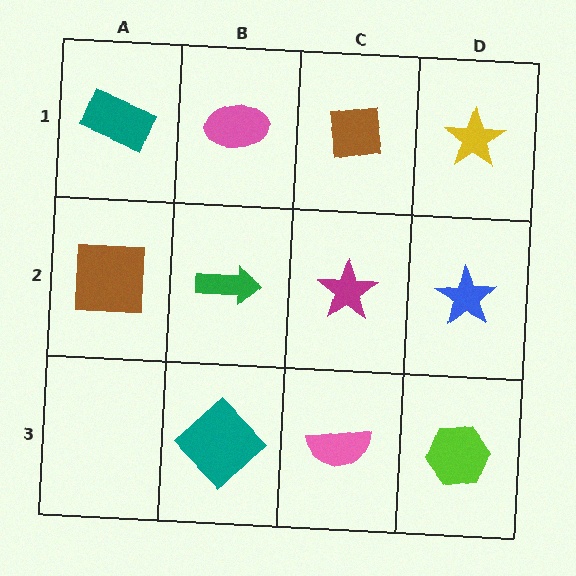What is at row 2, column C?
A magenta star.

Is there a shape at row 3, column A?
No, that cell is empty.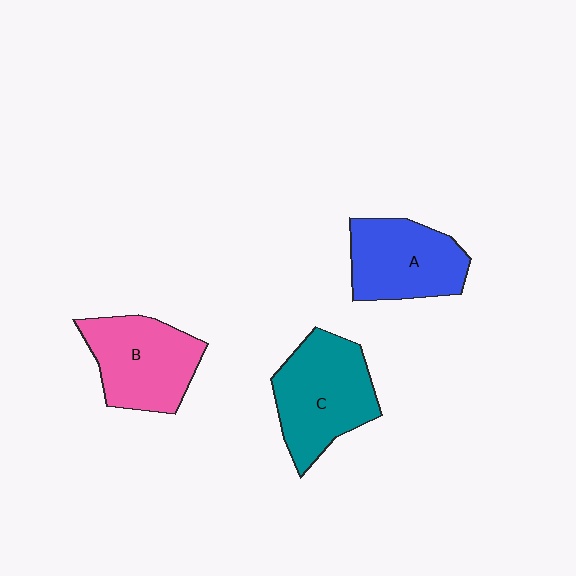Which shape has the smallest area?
Shape A (blue).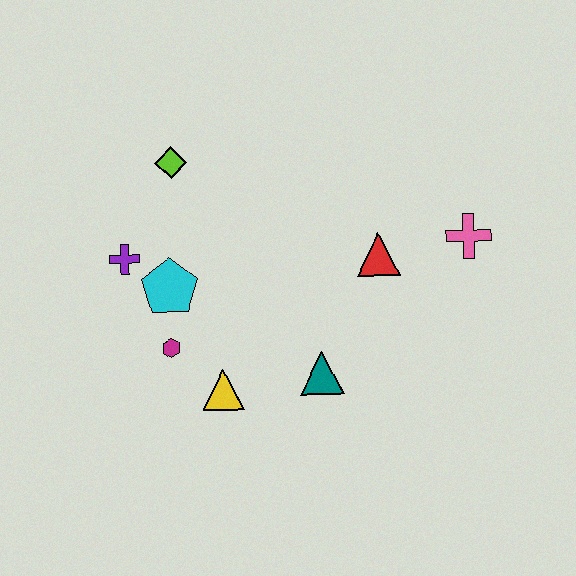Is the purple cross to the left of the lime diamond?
Yes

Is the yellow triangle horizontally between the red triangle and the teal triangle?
No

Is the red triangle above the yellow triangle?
Yes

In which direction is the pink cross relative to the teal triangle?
The pink cross is to the right of the teal triangle.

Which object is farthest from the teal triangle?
The lime diamond is farthest from the teal triangle.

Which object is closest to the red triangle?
The pink cross is closest to the red triangle.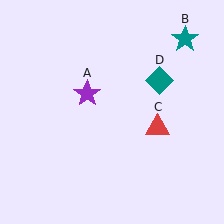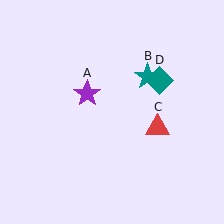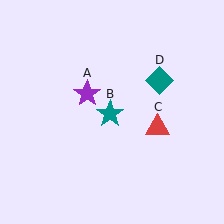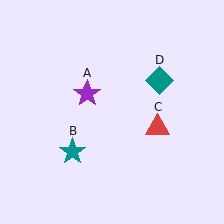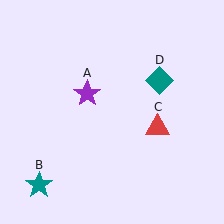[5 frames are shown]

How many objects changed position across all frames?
1 object changed position: teal star (object B).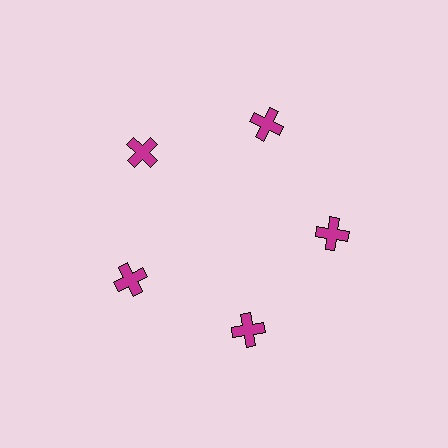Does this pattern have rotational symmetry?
Yes, this pattern has 5-fold rotational symmetry. It looks the same after rotating 72 degrees around the center.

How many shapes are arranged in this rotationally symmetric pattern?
There are 5 shapes, arranged in 5 groups of 1.